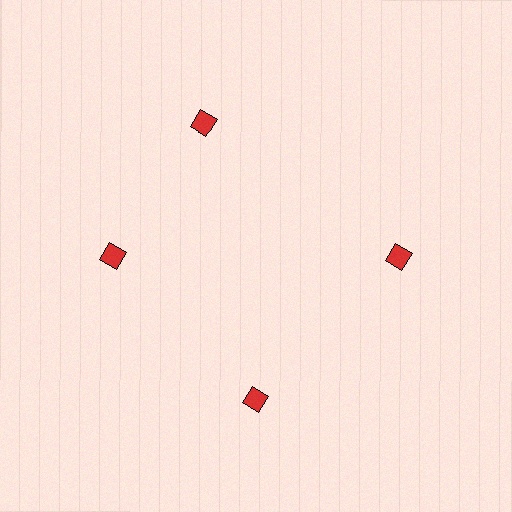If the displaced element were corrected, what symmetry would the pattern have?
It would have 4-fold rotational symmetry — the pattern would map onto itself every 90 degrees.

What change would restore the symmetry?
The symmetry would be restored by rotating it back into even spacing with its neighbors so that all 4 squares sit at equal angles and equal distance from the center.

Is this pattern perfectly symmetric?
No. The 4 red squares are arranged in a ring, but one element near the 12 o'clock position is rotated out of alignment along the ring, breaking the 4-fold rotational symmetry.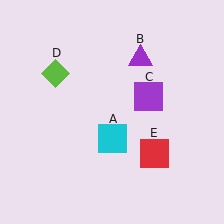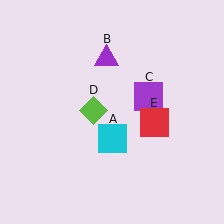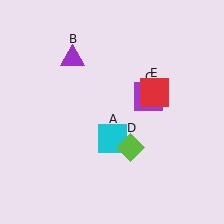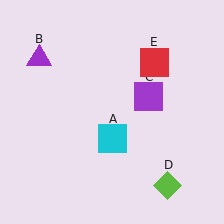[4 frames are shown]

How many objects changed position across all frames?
3 objects changed position: purple triangle (object B), lime diamond (object D), red square (object E).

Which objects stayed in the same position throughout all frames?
Cyan square (object A) and purple square (object C) remained stationary.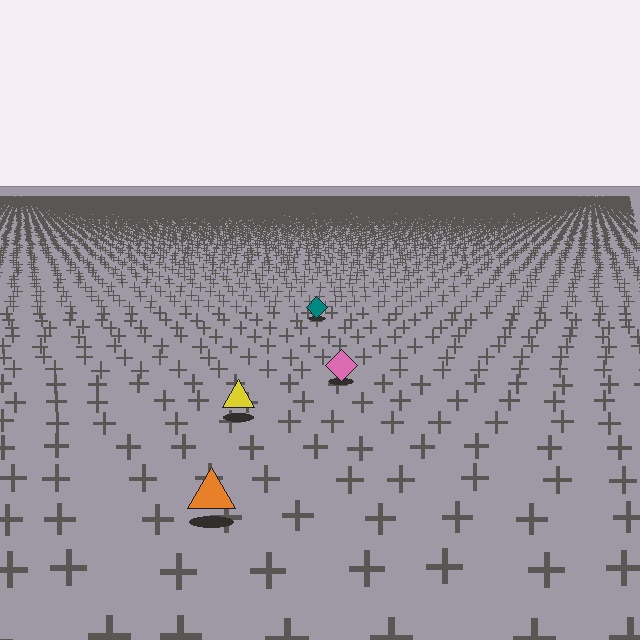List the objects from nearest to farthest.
From nearest to farthest: the orange triangle, the yellow triangle, the pink diamond, the teal diamond.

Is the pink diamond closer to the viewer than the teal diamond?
Yes. The pink diamond is closer — you can tell from the texture gradient: the ground texture is coarser near it.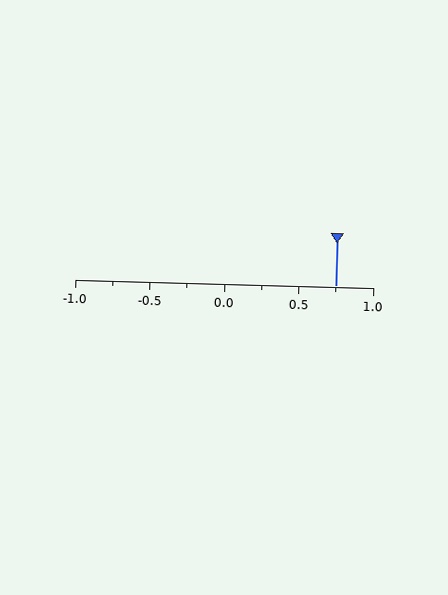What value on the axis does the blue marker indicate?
The marker indicates approximately 0.75.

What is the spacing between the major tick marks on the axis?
The major ticks are spaced 0.5 apart.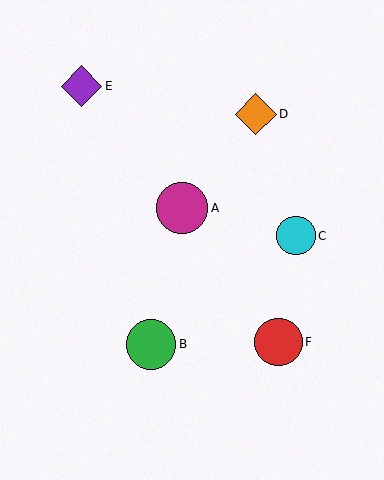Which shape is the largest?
The magenta circle (labeled A) is the largest.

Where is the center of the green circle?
The center of the green circle is at (151, 344).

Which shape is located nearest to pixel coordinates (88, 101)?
The purple diamond (labeled E) at (82, 86) is nearest to that location.